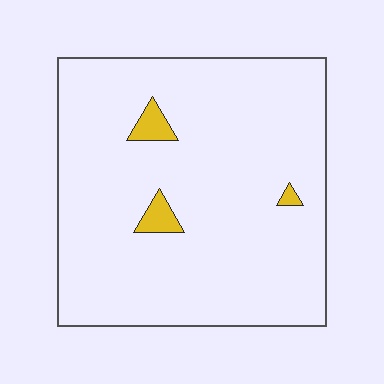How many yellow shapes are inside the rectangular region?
3.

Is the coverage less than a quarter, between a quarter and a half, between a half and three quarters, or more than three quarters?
Less than a quarter.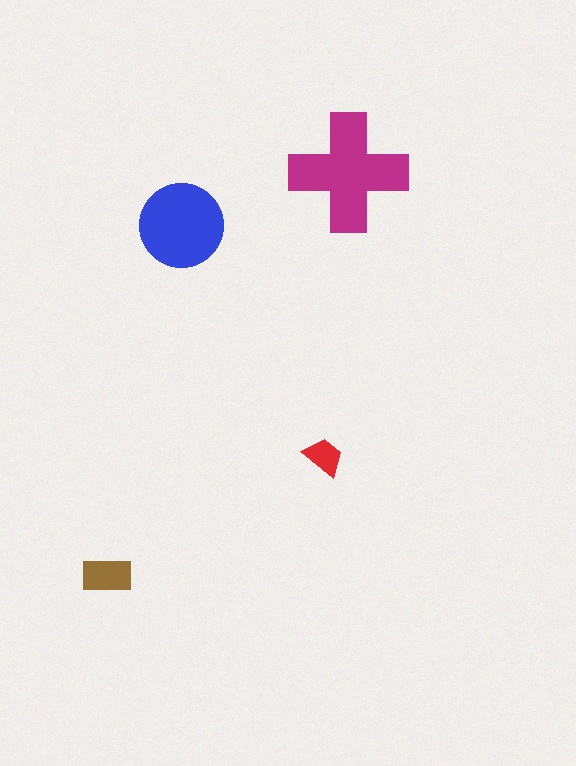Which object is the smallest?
The red trapezoid.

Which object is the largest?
The magenta cross.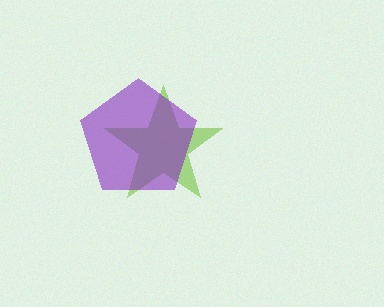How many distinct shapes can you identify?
There are 2 distinct shapes: a lime star, a purple pentagon.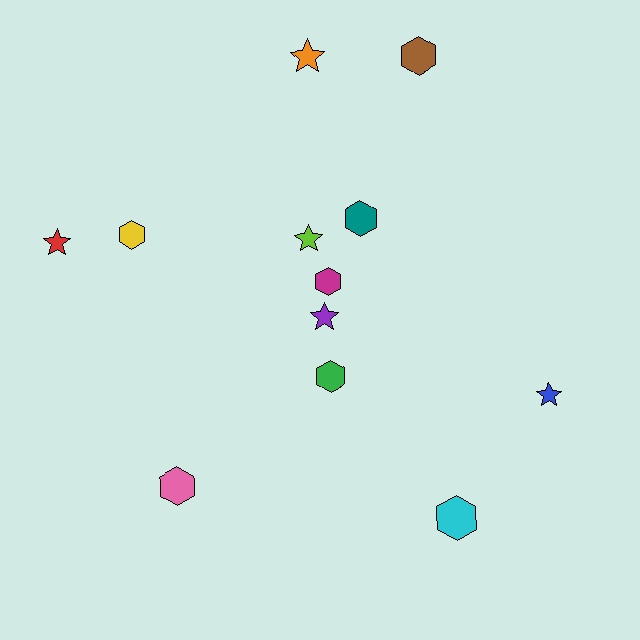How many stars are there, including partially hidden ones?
There are 5 stars.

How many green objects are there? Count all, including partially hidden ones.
There is 1 green object.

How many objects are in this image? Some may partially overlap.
There are 12 objects.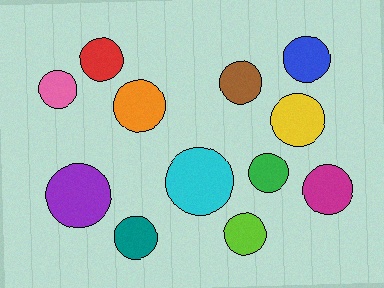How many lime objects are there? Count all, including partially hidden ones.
There is 1 lime object.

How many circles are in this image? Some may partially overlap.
There are 12 circles.